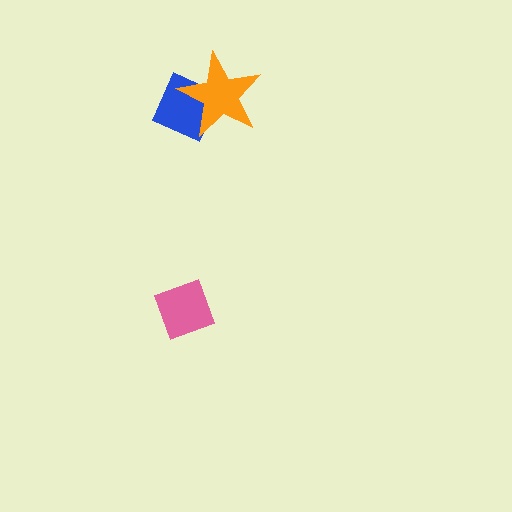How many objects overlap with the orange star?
1 object overlaps with the orange star.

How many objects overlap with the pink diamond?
0 objects overlap with the pink diamond.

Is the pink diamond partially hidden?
No, no other shape covers it.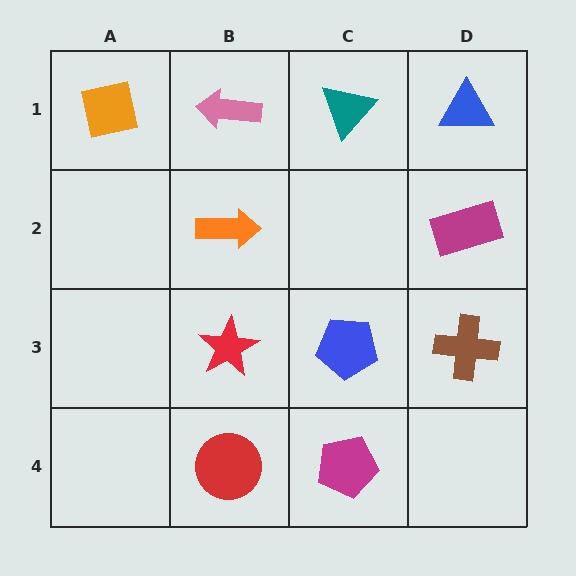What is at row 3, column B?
A red star.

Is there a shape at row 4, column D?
No, that cell is empty.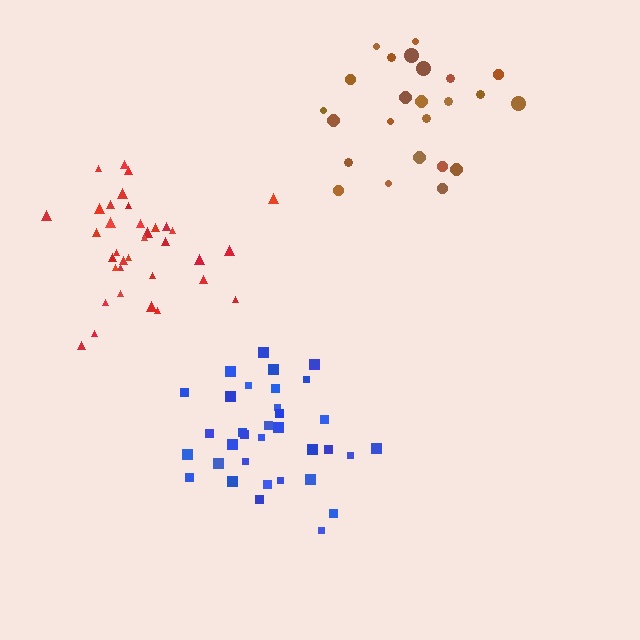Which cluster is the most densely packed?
Red.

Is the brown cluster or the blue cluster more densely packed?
Blue.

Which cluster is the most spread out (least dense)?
Brown.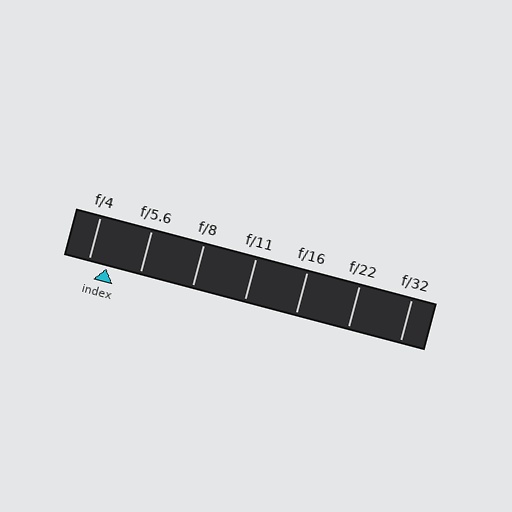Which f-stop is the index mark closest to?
The index mark is closest to f/4.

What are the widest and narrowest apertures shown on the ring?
The widest aperture shown is f/4 and the narrowest is f/32.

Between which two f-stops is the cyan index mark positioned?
The index mark is between f/4 and f/5.6.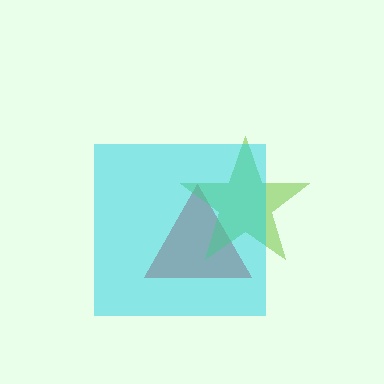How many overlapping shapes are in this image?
There are 3 overlapping shapes in the image.